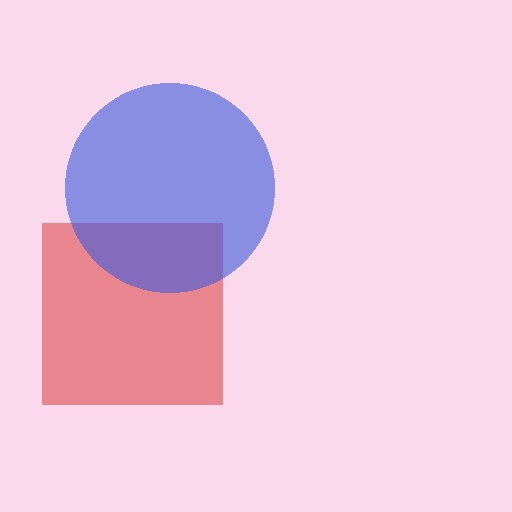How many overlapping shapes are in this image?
There are 2 overlapping shapes in the image.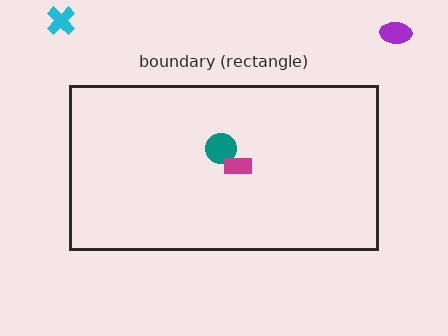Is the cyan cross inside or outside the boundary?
Outside.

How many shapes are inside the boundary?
2 inside, 2 outside.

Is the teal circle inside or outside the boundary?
Inside.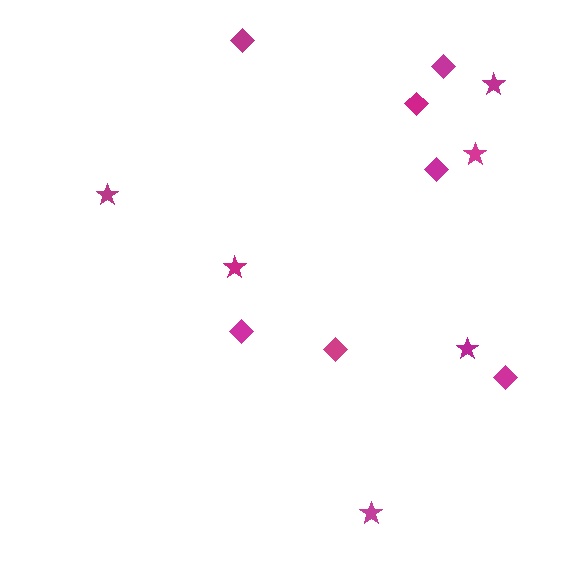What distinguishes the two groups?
There are 2 groups: one group of stars (6) and one group of diamonds (7).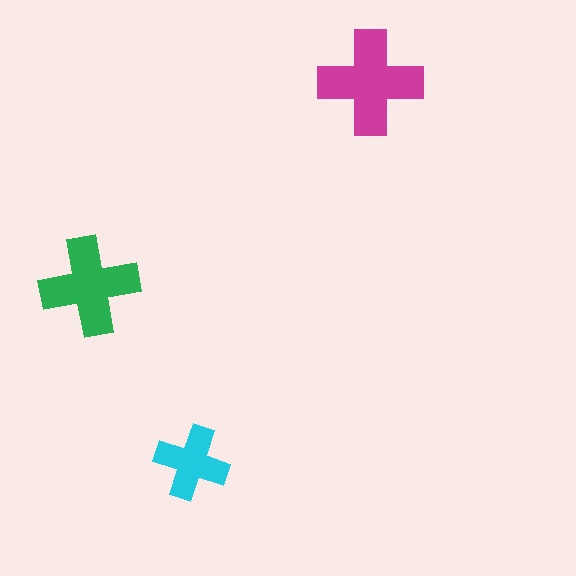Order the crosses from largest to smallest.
the magenta one, the green one, the cyan one.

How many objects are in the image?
There are 3 objects in the image.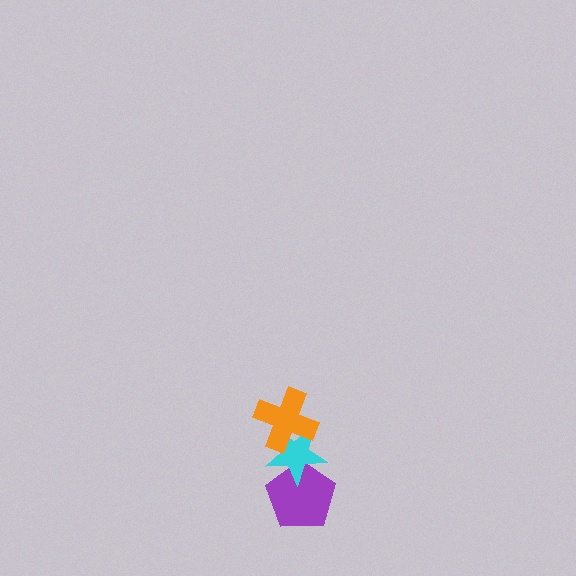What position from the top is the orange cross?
The orange cross is 1st from the top.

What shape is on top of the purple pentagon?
The cyan star is on top of the purple pentagon.